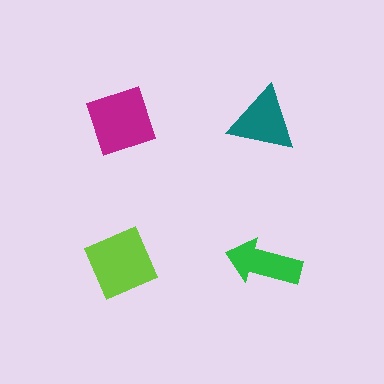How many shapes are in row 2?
2 shapes.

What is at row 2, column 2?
A green arrow.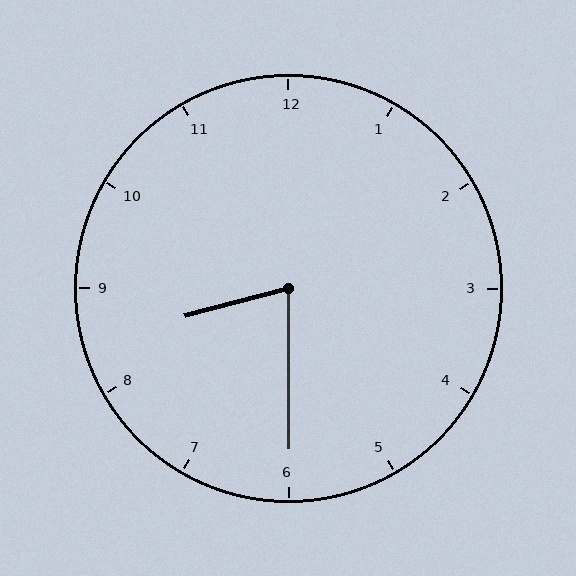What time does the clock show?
8:30.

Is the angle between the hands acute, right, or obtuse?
It is acute.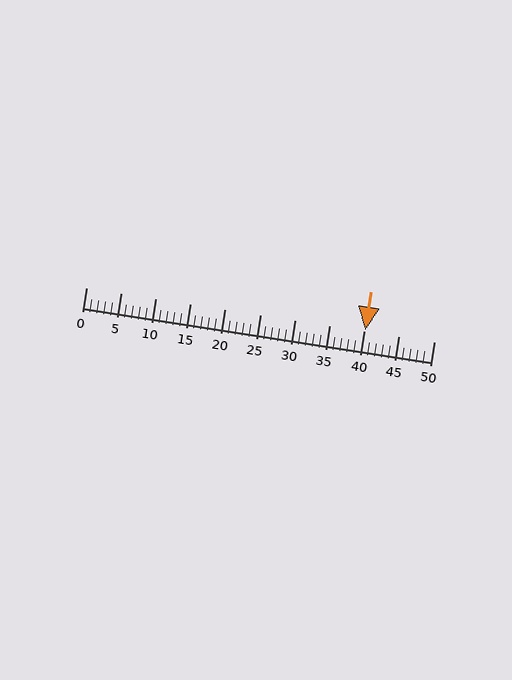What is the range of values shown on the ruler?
The ruler shows values from 0 to 50.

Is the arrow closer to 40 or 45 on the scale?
The arrow is closer to 40.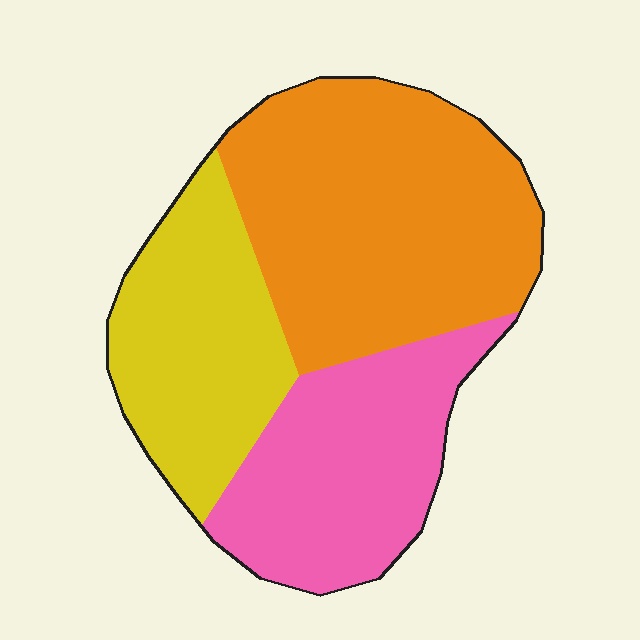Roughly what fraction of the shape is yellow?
Yellow takes up between a sixth and a third of the shape.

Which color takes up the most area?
Orange, at roughly 45%.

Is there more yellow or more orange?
Orange.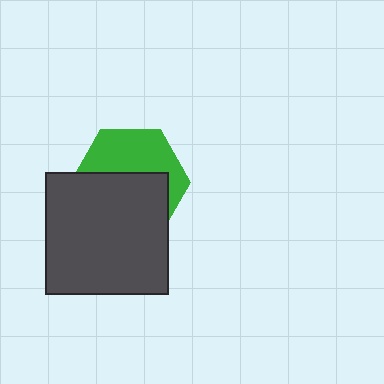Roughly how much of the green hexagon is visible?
A small part of it is visible (roughly 43%).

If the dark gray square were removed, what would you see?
You would see the complete green hexagon.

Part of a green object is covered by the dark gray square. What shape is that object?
It is a hexagon.